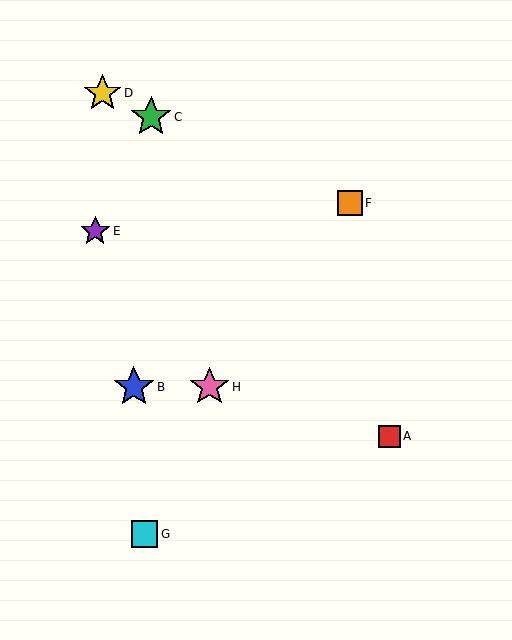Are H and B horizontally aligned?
Yes, both are at y≈387.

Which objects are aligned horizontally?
Objects B, H are aligned horizontally.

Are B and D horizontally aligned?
No, B is at y≈387 and D is at y≈93.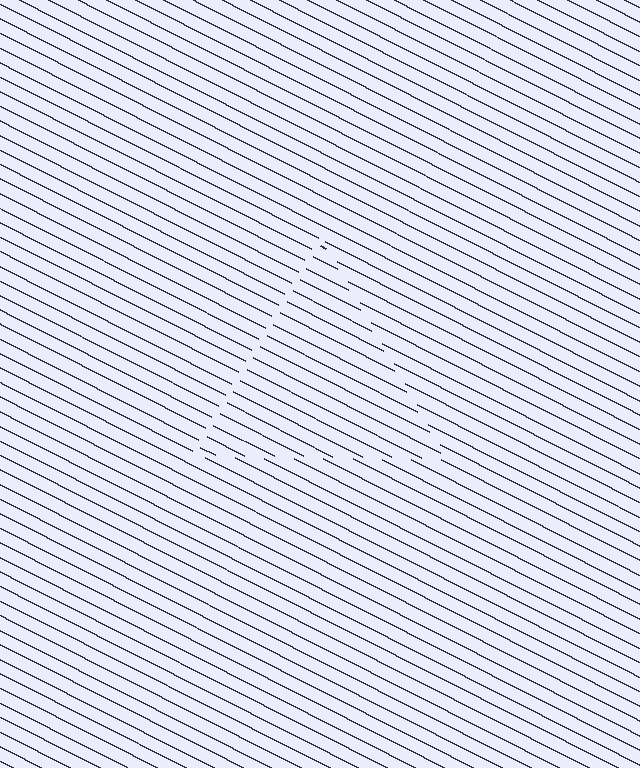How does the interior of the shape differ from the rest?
The interior of the shape contains the same grating, shifted by half a period — the contour is defined by the phase discontinuity where line-ends from the inner and outer gratings abut.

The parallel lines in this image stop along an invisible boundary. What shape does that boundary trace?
An illusory triangle. The interior of the shape contains the same grating, shifted by half a period — the contour is defined by the phase discontinuity where line-ends from the inner and outer gratings abut.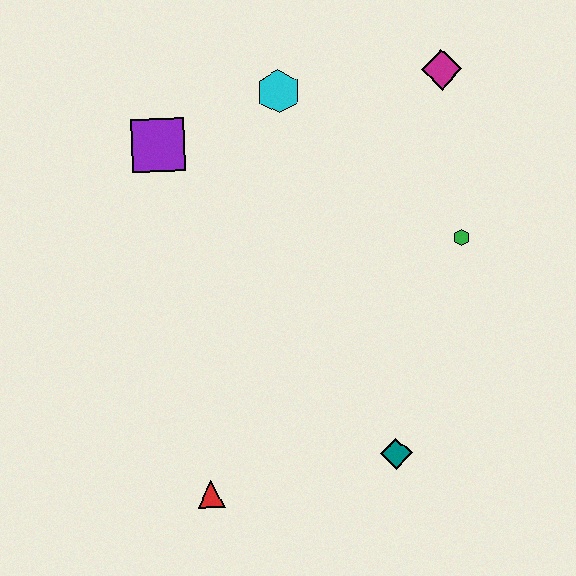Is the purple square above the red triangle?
Yes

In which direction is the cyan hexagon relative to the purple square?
The cyan hexagon is to the right of the purple square.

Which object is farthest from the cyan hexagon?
The red triangle is farthest from the cyan hexagon.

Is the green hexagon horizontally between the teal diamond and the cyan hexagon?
No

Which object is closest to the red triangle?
The teal diamond is closest to the red triangle.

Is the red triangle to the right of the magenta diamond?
No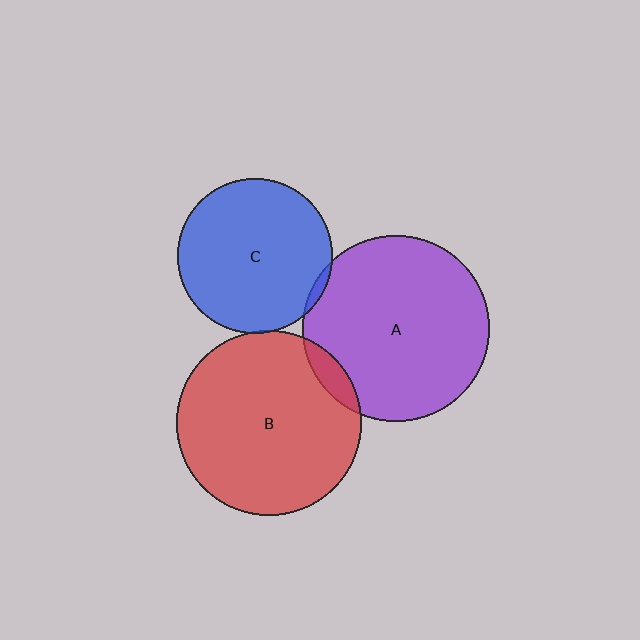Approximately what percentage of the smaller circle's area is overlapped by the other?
Approximately 5%.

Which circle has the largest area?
Circle A (purple).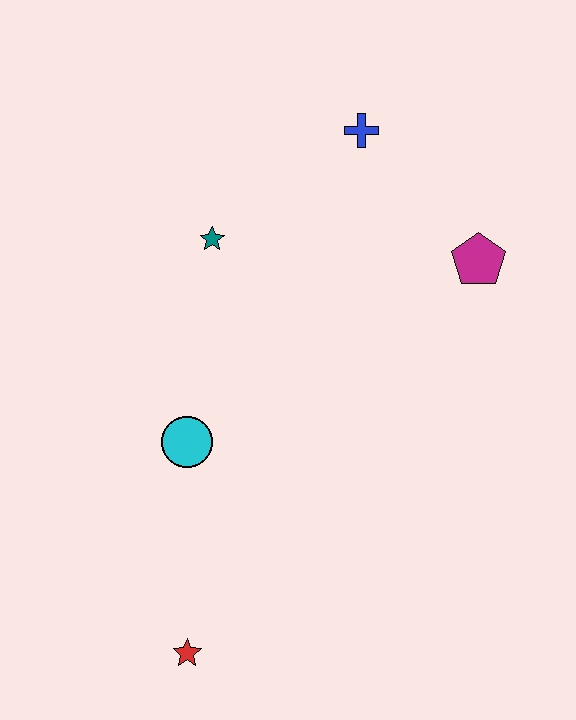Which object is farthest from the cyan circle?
The blue cross is farthest from the cyan circle.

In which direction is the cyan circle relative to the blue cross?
The cyan circle is below the blue cross.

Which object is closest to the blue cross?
The magenta pentagon is closest to the blue cross.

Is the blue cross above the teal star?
Yes